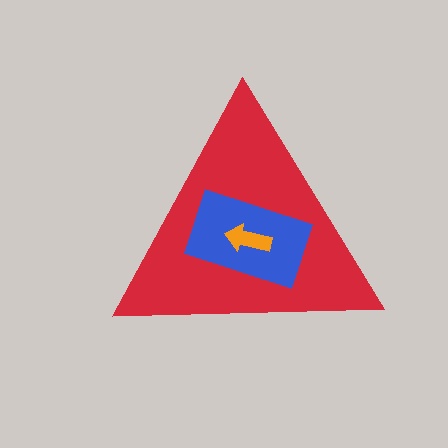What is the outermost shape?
The red triangle.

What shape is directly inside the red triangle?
The blue rectangle.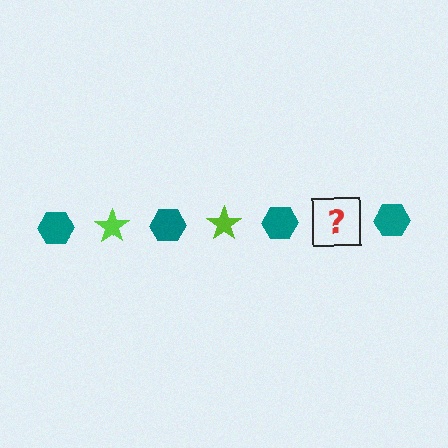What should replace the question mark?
The question mark should be replaced with a lime star.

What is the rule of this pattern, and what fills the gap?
The rule is that the pattern alternates between teal hexagon and lime star. The gap should be filled with a lime star.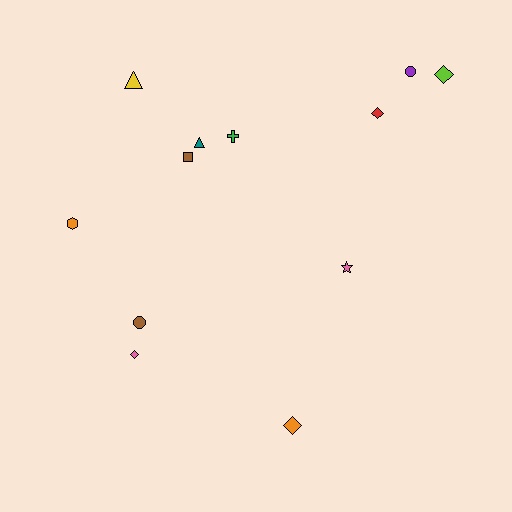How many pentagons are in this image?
There are no pentagons.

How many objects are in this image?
There are 12 objects.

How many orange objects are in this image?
There are 2 orange objects.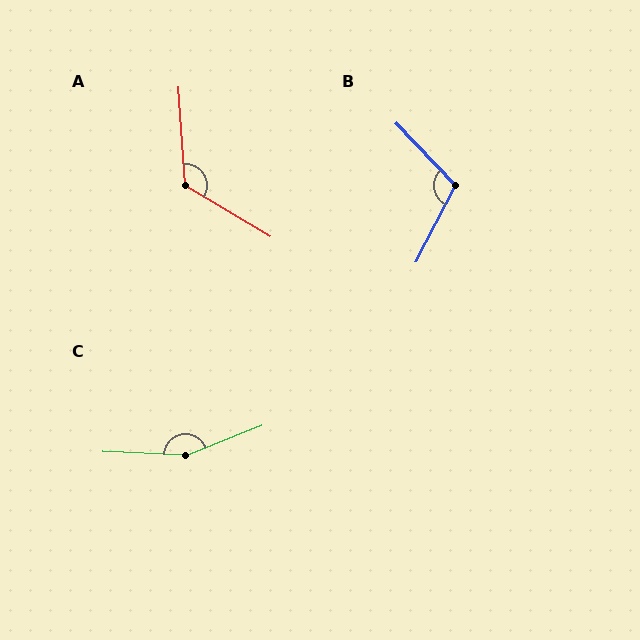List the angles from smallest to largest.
B (109°), A (124°), C (156°).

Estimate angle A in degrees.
Approximately 124 degrees.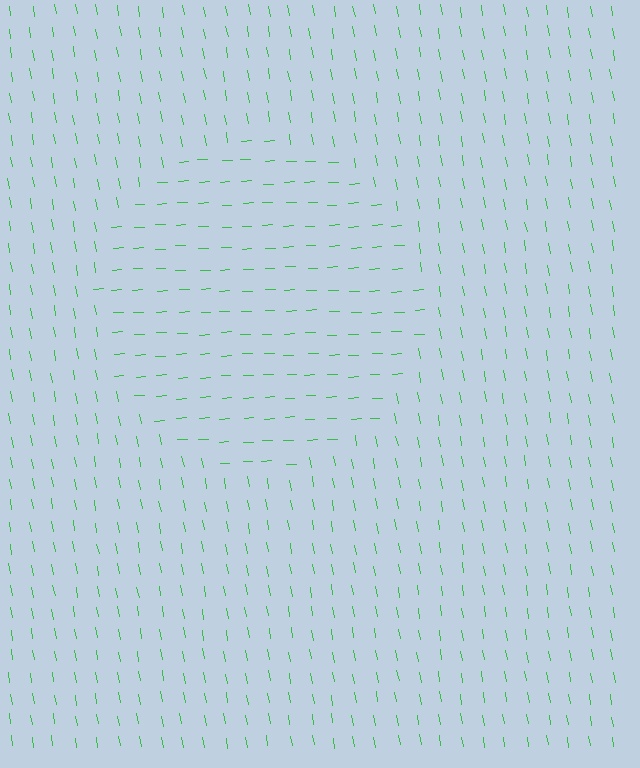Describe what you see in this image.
The image is filled with small green line segments. A circle region in the image has lines oriented differently from the surrounding lines, creating a visible texture boundary.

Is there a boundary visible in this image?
Yes, there is a texture boundary formed by a change in line orientation.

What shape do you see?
I see a circle.